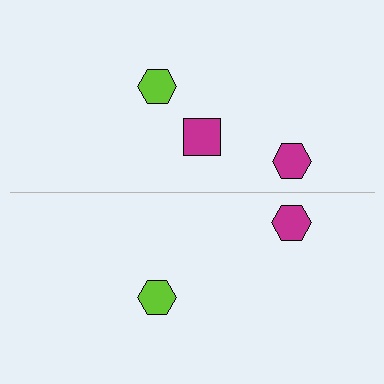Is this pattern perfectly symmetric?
No, the pattern is not perfectly symmetric. A magenta square is missing from the bottom side.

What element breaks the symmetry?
A magenta square is missing from the bottom side.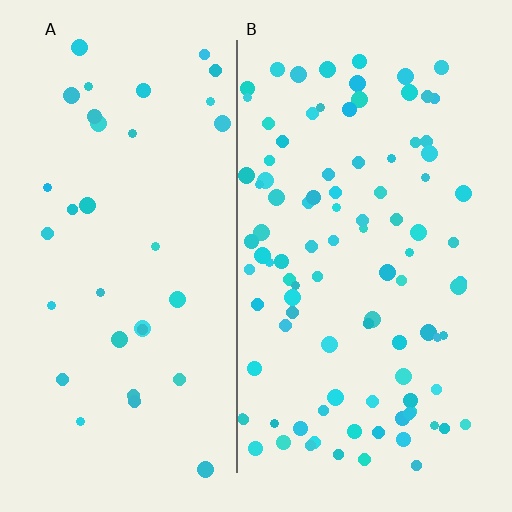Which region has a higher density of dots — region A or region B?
B (the right).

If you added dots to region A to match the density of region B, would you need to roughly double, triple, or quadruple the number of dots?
Approximately triple.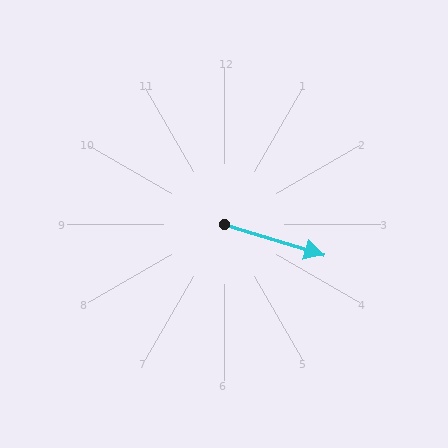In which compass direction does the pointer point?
East.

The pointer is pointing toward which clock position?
Roughly 4 o'clock.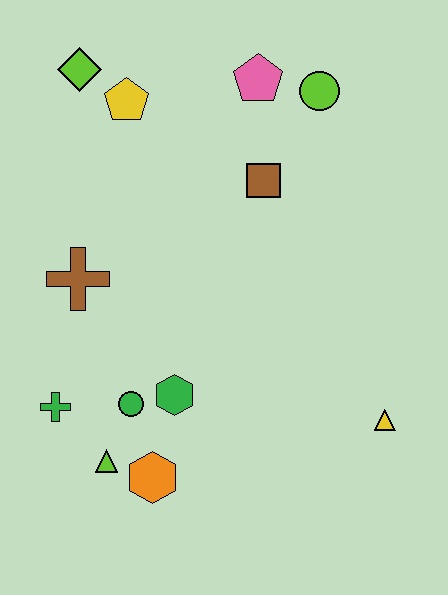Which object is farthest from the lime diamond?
The yellow triangle is farthest from the lime diamond.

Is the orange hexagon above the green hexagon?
No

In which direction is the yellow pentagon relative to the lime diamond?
The yellow pentagon is to the right of the lime diamond.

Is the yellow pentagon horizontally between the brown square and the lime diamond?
Yes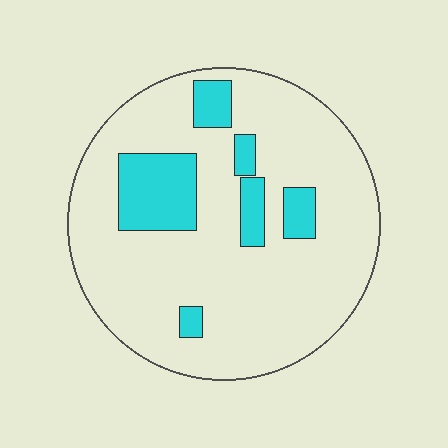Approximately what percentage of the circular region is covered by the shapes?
Approximately 15%.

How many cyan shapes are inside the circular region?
6.